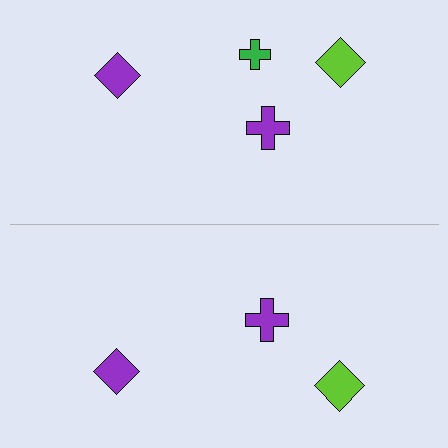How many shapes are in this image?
There are 7 shapes in this image.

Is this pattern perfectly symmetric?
No, the pattern is not perfectly symmetric. A green cross is missing from the bottom side.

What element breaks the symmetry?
A green cross is missing from the bottom side.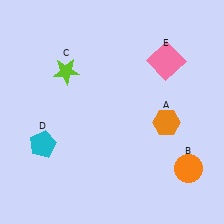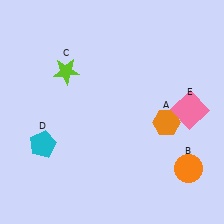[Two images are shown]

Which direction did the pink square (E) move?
The pink square (E) moved down.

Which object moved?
The pink square (E) moved down.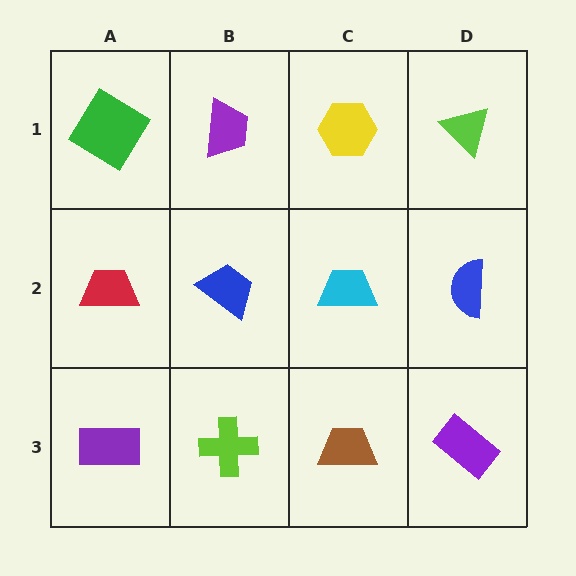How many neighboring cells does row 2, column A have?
3.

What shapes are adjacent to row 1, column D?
A blue semicircle (row 2, column D), a yellow hexagon (row 1, column C).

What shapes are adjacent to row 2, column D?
A lime triangle (row 1, column D), a purple rectangle (row 3, column D), a cyan trapezoid (row 2, column C).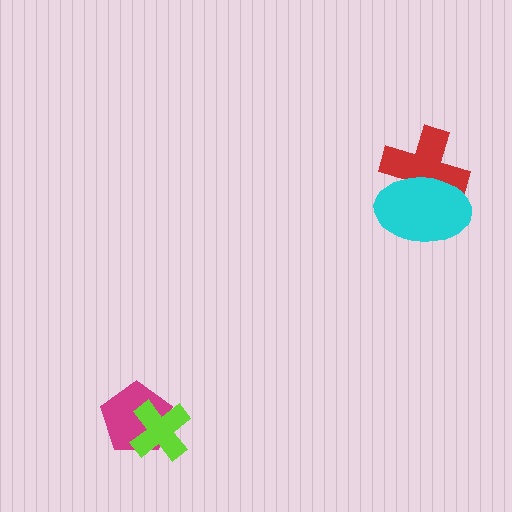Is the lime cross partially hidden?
No, no other shape covers it.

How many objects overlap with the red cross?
1 object overlaps with the red cross.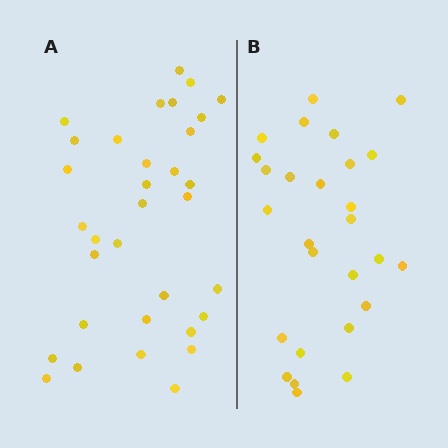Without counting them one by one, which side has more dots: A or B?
Region A (the left region) has more dots.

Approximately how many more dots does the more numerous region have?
Region A has about 6 more dots than region B.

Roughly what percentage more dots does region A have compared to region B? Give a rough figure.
About 20% more.